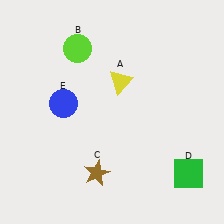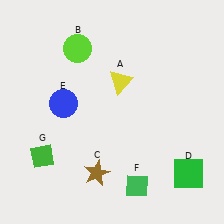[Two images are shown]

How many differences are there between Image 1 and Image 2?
There are 2 differences between the two images.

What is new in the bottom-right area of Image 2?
A green diamond (F) was added in the bottom-right area of Image 2.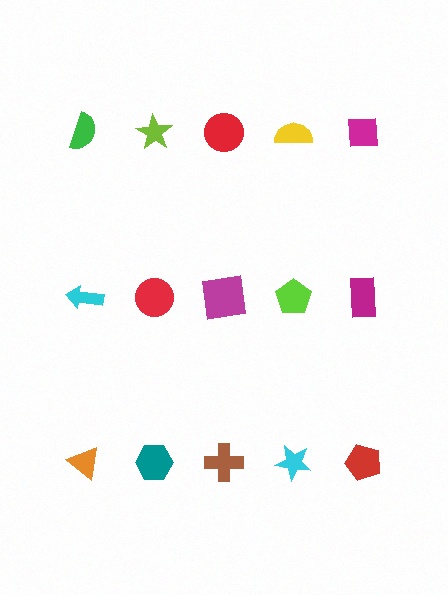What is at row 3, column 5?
A red pentagon.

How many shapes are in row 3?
5 shapes.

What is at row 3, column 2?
A teal hexagon.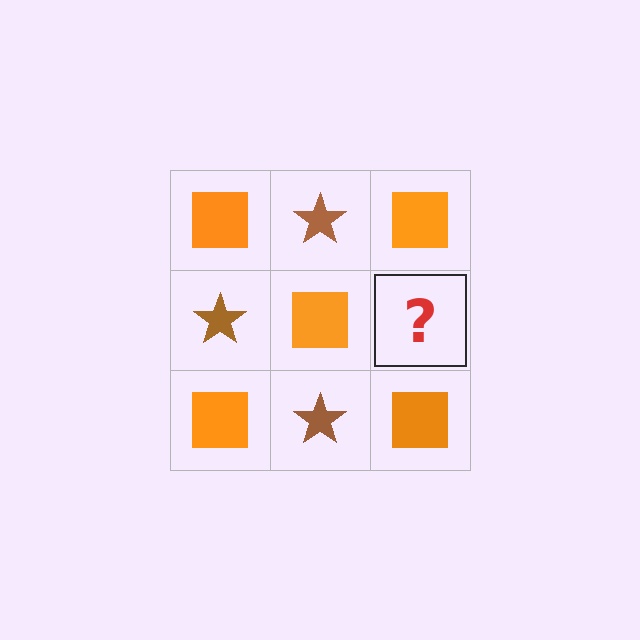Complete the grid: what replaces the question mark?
The question mark should be replaced with a brown star.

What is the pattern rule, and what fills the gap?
The rule is that it alternates orange square and brown star in a checkerboard pattern. The gap should be filled with a brown star.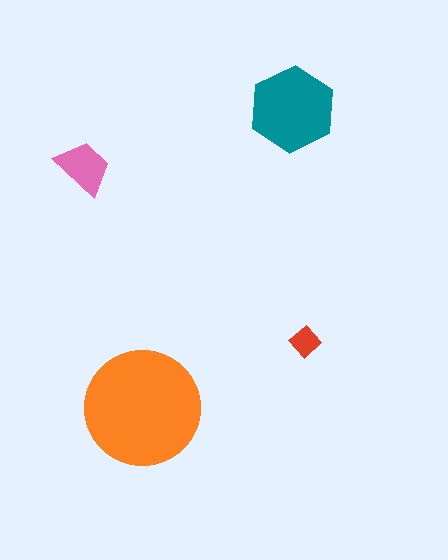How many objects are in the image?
There are 4 objects in the image.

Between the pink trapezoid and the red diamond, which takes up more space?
The pink trapezoid.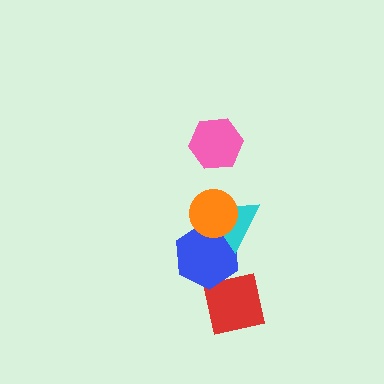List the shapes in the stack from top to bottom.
From top to bottom: the pink hexagon, the orange circle, the cyan triangle, the blue hexagon, the red square.